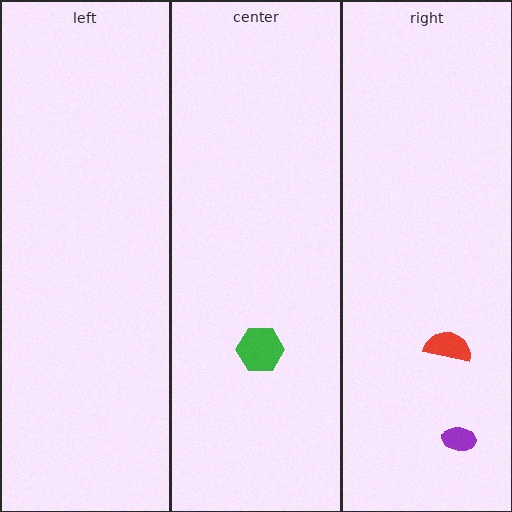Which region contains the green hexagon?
The center region.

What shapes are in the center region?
The green hexagon.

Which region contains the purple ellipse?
The right region.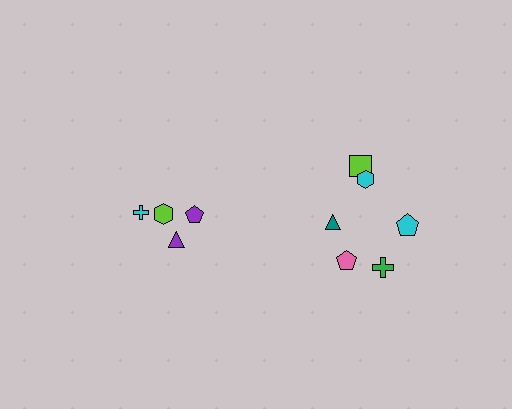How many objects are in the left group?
There are 4 objects.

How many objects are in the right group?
There are 6 objects.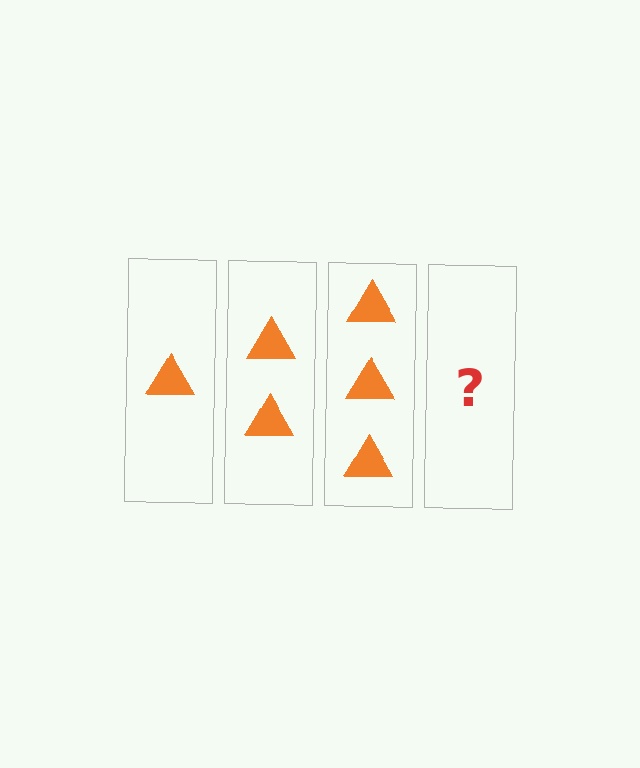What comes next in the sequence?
The next element should be 4 triangles.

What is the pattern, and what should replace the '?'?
The pattern is that each step adds one more triangle. The '?' should be 4 triangles.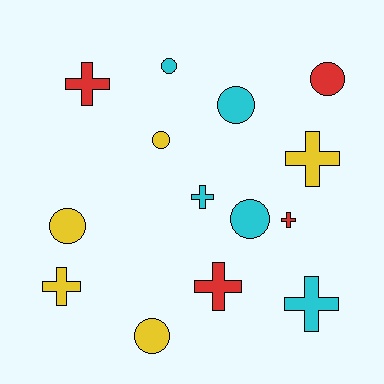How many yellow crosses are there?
There are 2 yellow crosses.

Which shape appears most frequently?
Cross, with 7 objects.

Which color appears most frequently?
Yellow, with 5 objects.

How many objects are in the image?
There are 14 objects.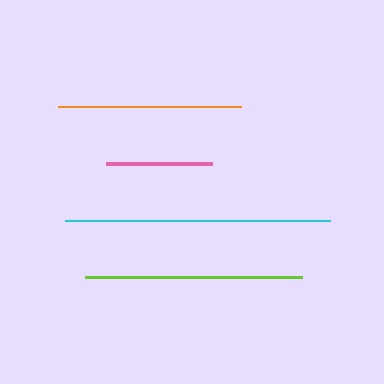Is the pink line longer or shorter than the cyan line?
The cyan line is longer than the pink line.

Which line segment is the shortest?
The pink line is the shortest at approximately 107 pixels.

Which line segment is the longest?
The cyan line is the longest at approximately 265 pixels.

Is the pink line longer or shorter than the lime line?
The lime line is longer than the pink line.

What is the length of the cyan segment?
The cyan segment is approximately 265 pixels long.